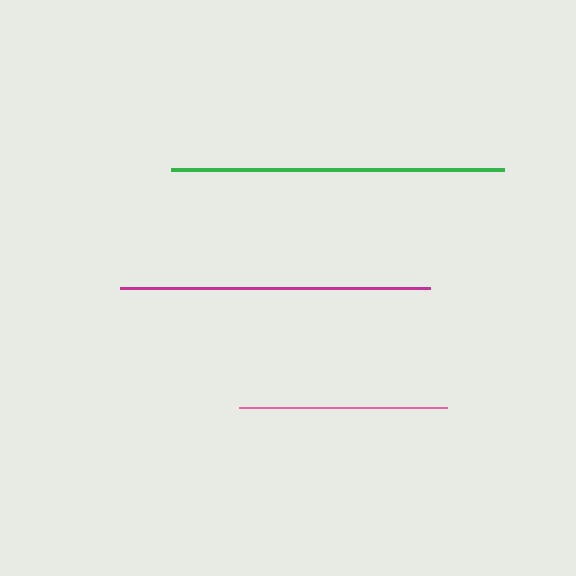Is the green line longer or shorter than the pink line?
The green line is longer than the pink line.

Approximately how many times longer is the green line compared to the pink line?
The green line is approximately 1.6 times the length of the pink line.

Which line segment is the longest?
The green line is the longest at approximately 333 pixels.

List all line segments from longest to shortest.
From longest to shortest: green, magenta, pink.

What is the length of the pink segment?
The pink segment is approximately 208 pixels long.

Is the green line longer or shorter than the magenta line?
The green line is longer than the magenta line.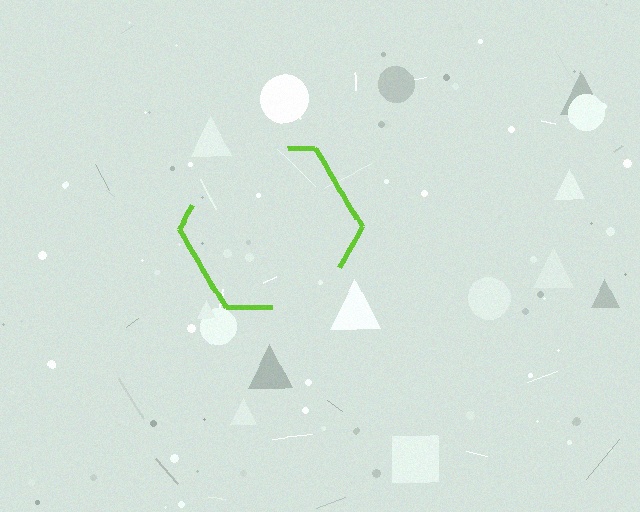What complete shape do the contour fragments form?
The contour fragments form a hexagon.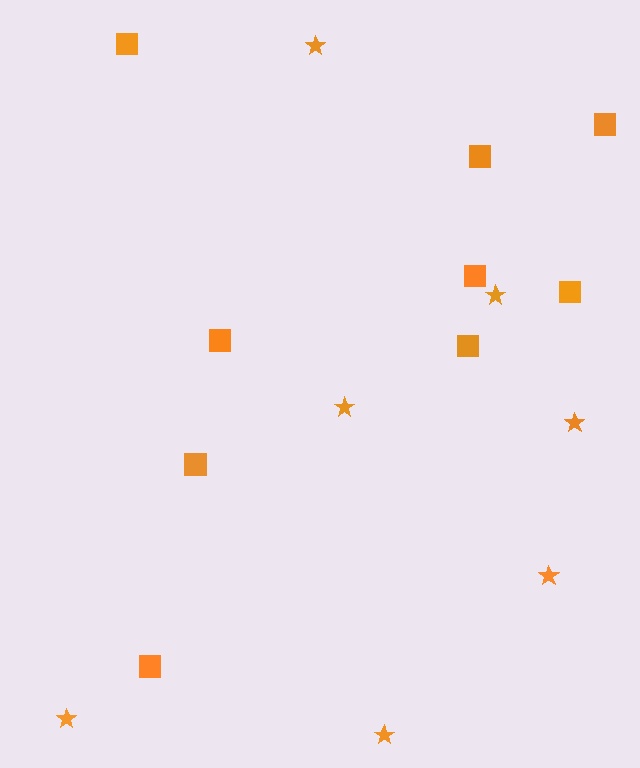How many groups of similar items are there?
There are 2 groups: one group of squares (9) and one group of stars (7).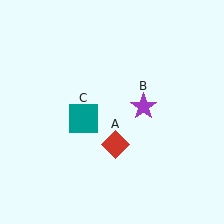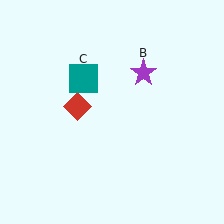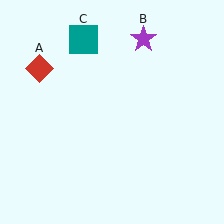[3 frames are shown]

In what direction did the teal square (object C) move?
The teal square (object C) moved up.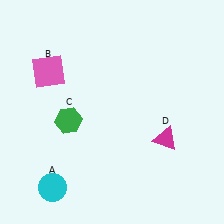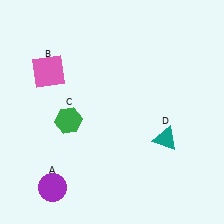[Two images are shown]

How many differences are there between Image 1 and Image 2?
There are 2 differences between the two images.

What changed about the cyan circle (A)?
In Image 1, A is cyan. In Image 2, it changed to purple.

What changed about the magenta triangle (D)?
In Image 1, D is magenta. In Image 2, it changed to teal.